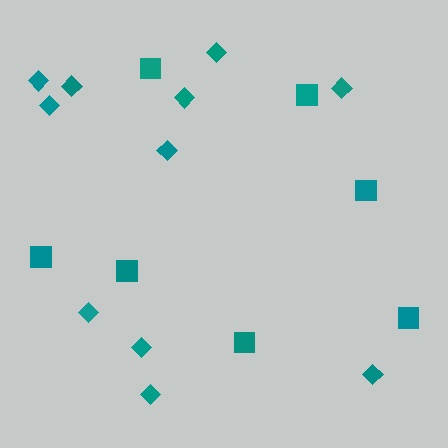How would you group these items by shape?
There are 2 groups: one group of squares (7) and one group of diamonds (11).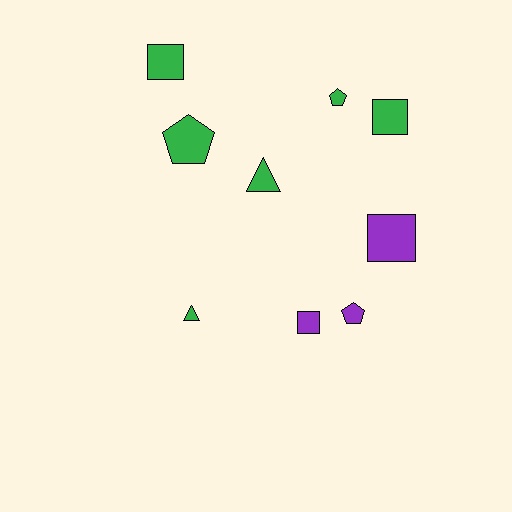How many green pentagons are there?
There are 2 green pentagons.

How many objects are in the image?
There are 9 objects.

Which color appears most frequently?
Green, with 6 objects.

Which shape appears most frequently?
Square, with 4 objects.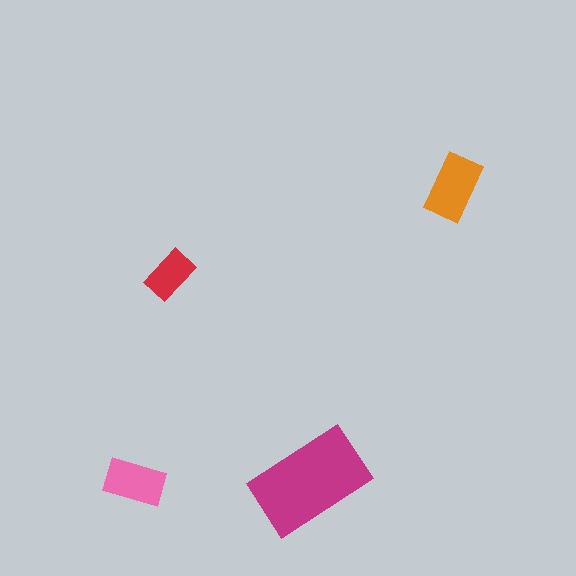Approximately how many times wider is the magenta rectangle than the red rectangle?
About 2.5 times wider.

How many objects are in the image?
There are 4 objects in the image.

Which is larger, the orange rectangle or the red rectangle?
The orange one.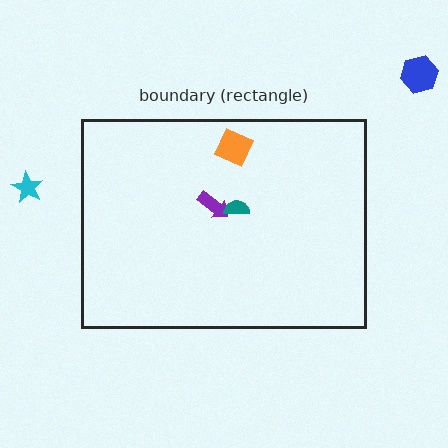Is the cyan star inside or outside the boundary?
Outside.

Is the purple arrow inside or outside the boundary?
Inside.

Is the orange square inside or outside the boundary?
Inside.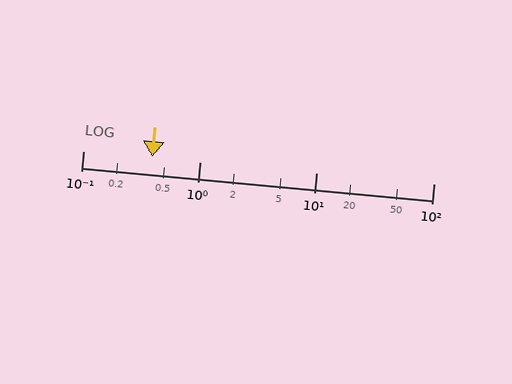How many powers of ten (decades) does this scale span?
The scale spans 3 decades, from 0.1 to 100.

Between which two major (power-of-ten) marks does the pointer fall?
The pointer is between 0.1 and 1.